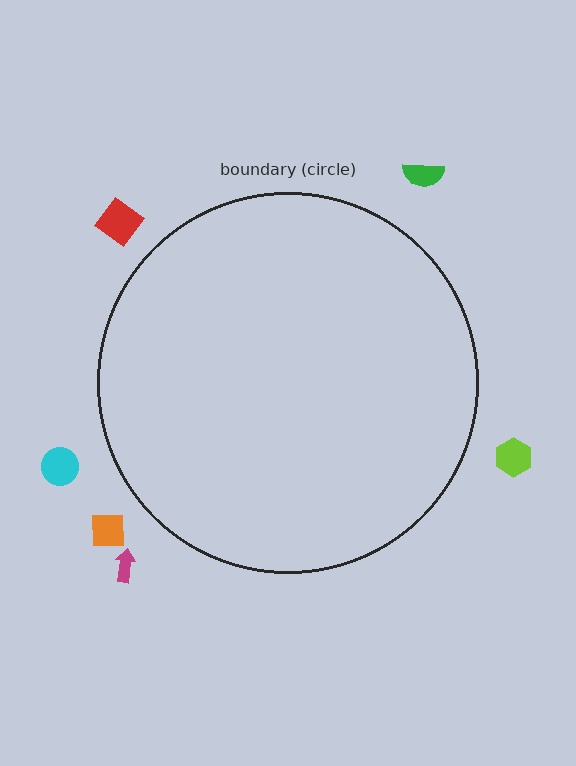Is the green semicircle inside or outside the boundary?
Outside.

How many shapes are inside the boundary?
0 inside, 6 outside.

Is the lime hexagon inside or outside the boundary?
Outside.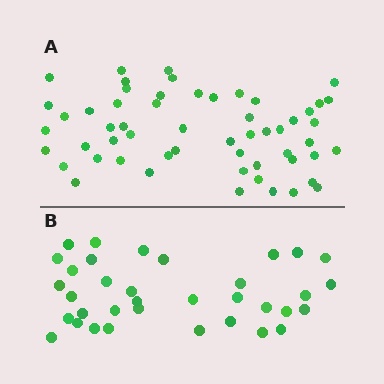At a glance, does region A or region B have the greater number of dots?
Region A (the top region) has more dots.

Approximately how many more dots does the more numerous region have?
Region A has approximately 20 more dots than region B.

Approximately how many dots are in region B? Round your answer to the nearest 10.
About 40 dots. (The exact count is 35, which rounds to 40.)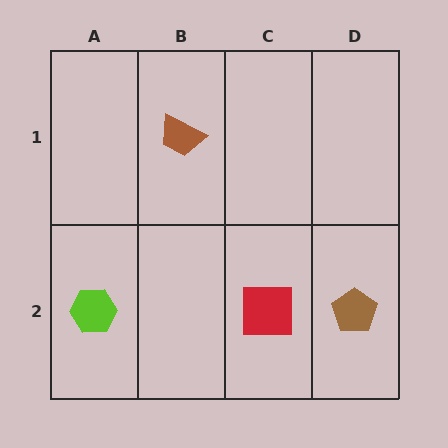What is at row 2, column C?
A red square.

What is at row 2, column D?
A brown pentagon.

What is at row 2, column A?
A lime hexagon.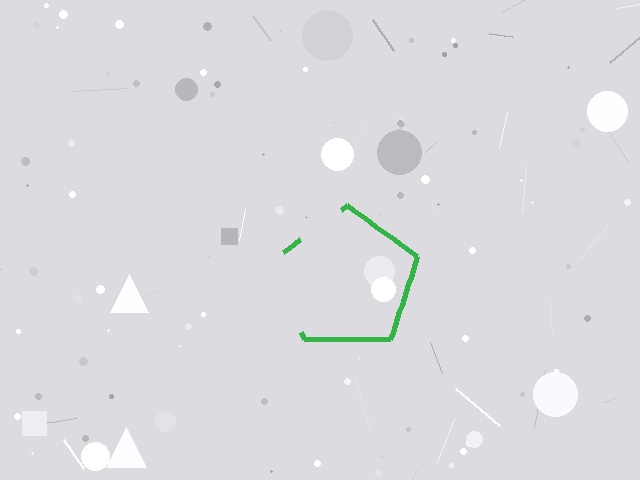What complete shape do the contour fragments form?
The contour fragments form a pentagon.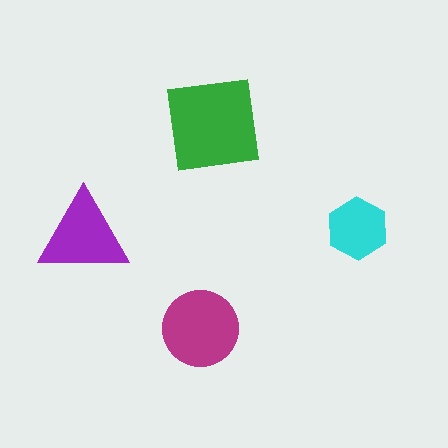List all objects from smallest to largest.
The cyan hexagon, the purple triangle, the magenta circle, the green square.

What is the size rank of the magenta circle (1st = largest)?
2nd.